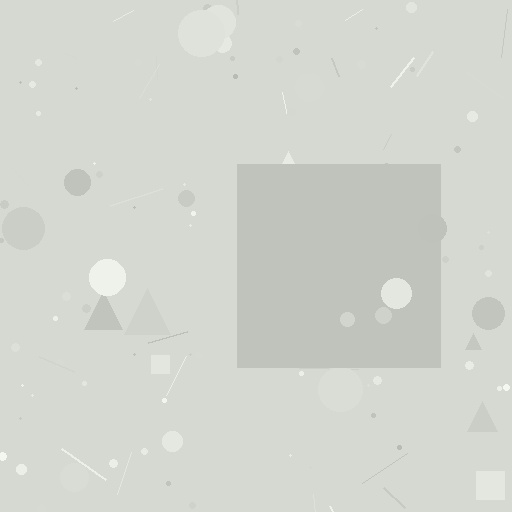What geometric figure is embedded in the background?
A square is embedded in the background.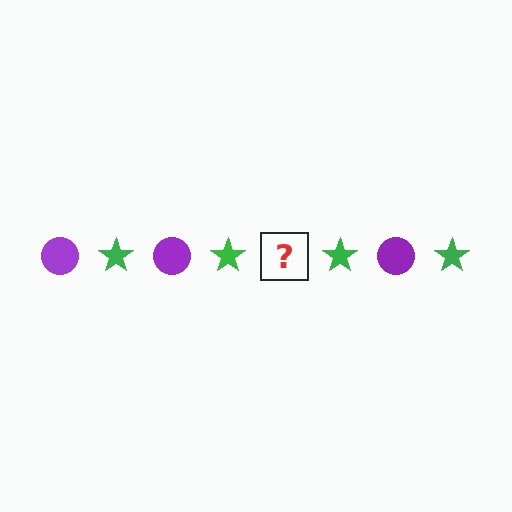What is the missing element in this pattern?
The missing element is a purple circle.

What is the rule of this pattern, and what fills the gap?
The rule is that the pattern alternates between purple circle and green star. The gap should be filled with a purple circle.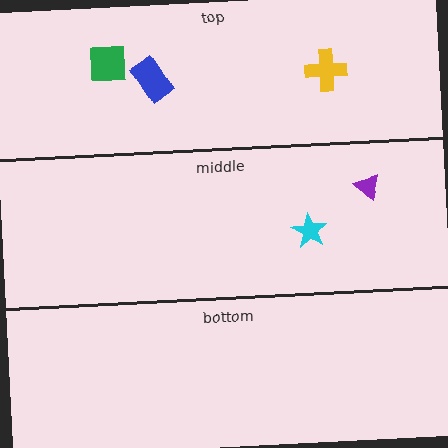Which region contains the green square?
The top region.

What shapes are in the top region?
The yellow cross, the blue rectangle, the green square.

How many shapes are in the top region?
3.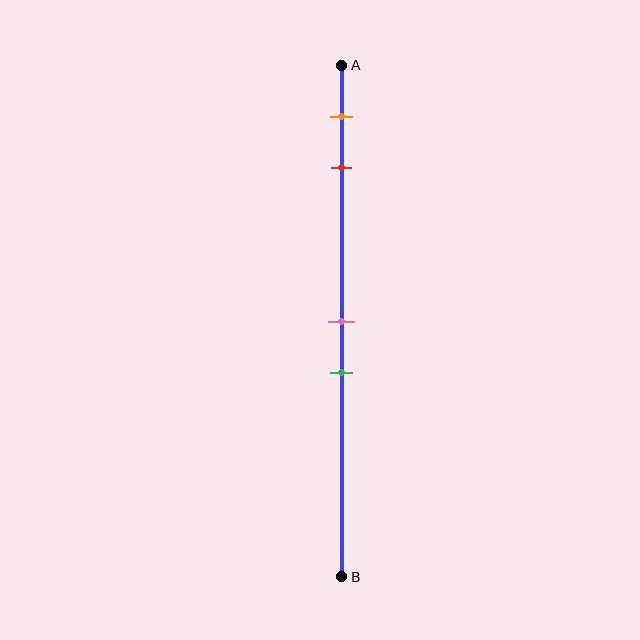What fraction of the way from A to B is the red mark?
The red mark is approximately 20% (0.2) of the way from A to B.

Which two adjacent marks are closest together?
The pink and green marks are the closest adjacent pair.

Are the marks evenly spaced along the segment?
No, the marks are not evenly spaced.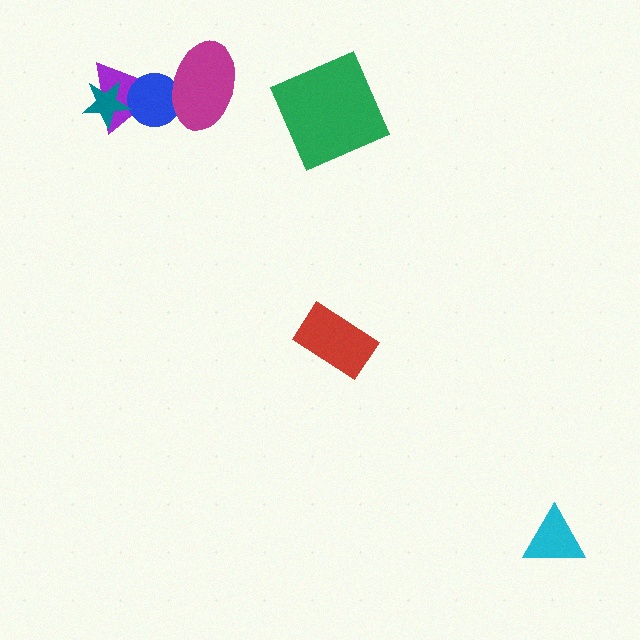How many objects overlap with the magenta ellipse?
1 object overlaps with the magenta ellipse.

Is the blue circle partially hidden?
Yes, it is partially covered by another shape.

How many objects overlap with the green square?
0 objects overlap with the green square.